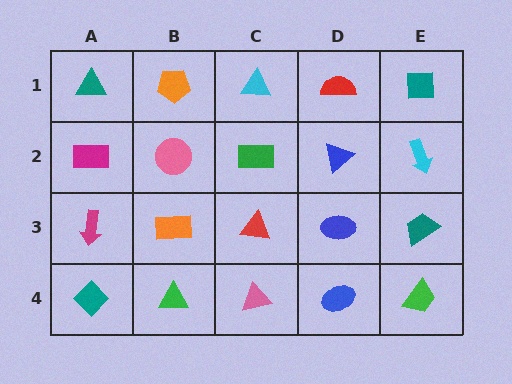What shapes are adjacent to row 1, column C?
A green rectangle (row 2, column C), an orange pentagon (row 1, column B), a red semicircle (row 1, column D).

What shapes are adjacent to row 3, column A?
A magenta rectangle (row 2, column A), a teal diamond (row 4, column A), an orange rectangle (row 3, column B).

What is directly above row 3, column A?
A magenta rectangle.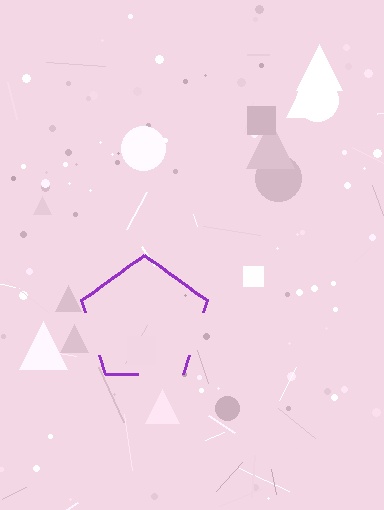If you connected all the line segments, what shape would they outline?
They would outline a pentagon.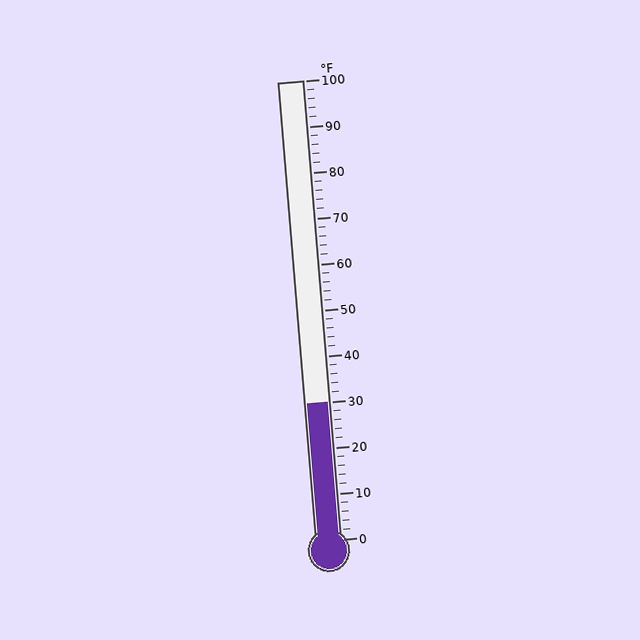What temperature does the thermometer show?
The thermometer shows approximately 30°F.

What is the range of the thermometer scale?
The thermometer scale ranges from 0°F to 100°F.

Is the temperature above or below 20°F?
The temperature is above 20°F.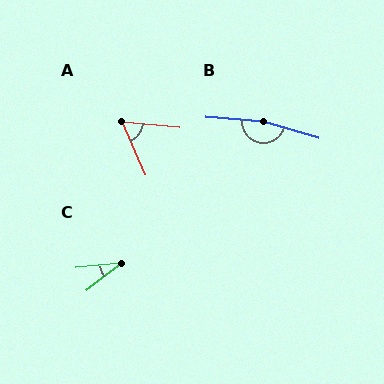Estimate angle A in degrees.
Approximately 61 degrees.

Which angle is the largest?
B, at approximately 167 degrees.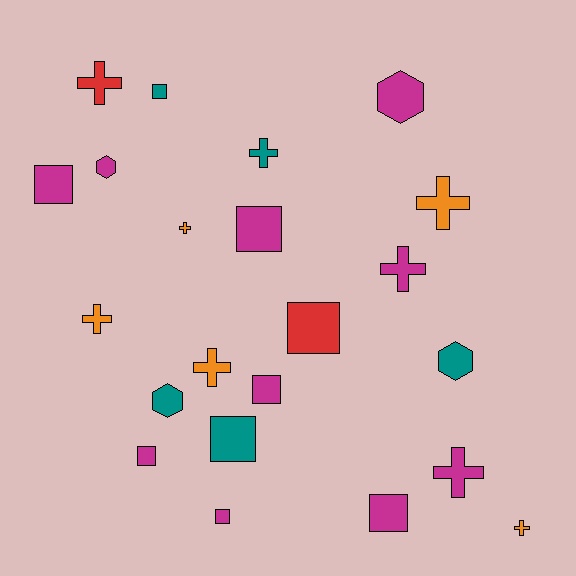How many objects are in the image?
There are 22 objects.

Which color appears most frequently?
Magenta, with 10 objects.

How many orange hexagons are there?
There are no orange hexagons.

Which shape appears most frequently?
Square, with 9 objects.